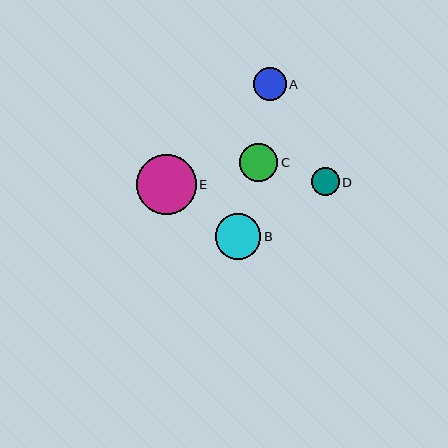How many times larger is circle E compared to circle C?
Circle E is approximately 1.6 times the size of circle C.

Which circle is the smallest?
Circle D is the smallest with a size of approximately 28 pixels.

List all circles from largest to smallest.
From largest to smallest: E, B, C, A, D.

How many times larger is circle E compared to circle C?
Circle E is approximately 1.6 times the size of circle C.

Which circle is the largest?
Circle E is the largest with a size of approximately 60 pixels.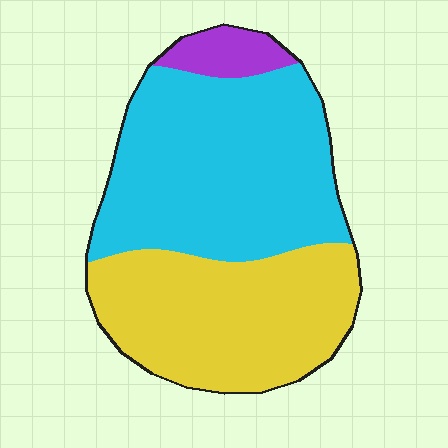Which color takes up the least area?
Purple, at roughly 5%.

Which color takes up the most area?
Cyan, at roughly 50%.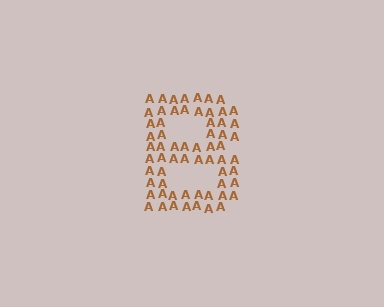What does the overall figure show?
The overall figure shows the letter B.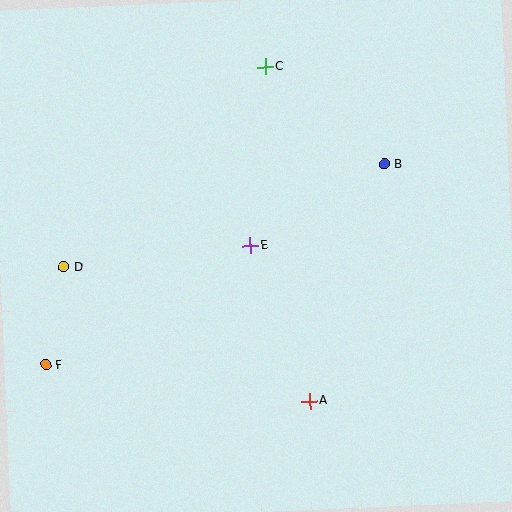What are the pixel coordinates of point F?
Point F is at (46, 365).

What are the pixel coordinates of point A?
Point A is at (309, 401).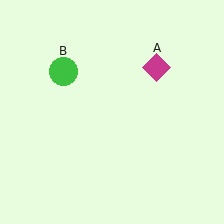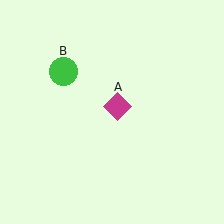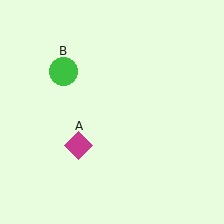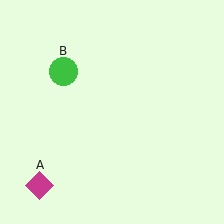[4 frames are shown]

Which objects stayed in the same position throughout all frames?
Green circle (object B) remained stationary.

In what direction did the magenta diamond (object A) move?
The magenta diamond (object A) moved down and to the left.